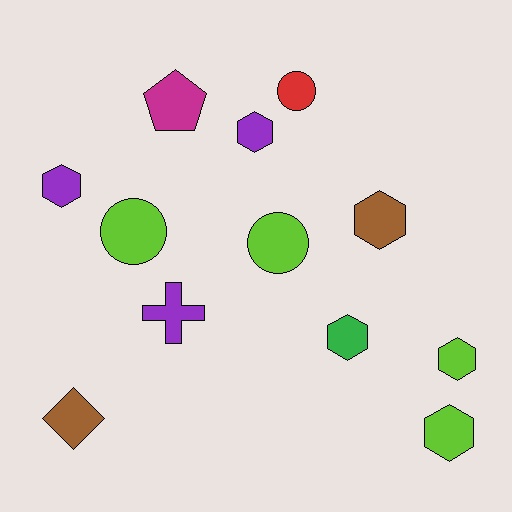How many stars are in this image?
There are no stars.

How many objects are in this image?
There are 12 objects.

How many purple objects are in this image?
There are 3 purple objects.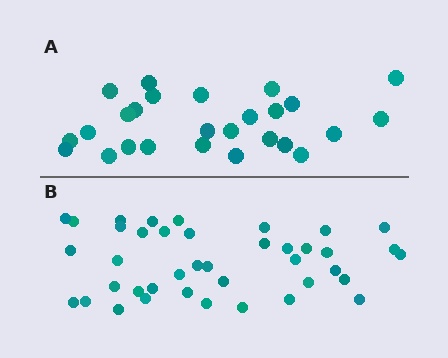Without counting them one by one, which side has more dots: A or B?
Region B (the bottom region) has more dots.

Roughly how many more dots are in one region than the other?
Region B has approximately 15 more dots than region A.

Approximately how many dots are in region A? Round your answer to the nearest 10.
About 30 dots. (The exact count is 26, which rounds to 30.)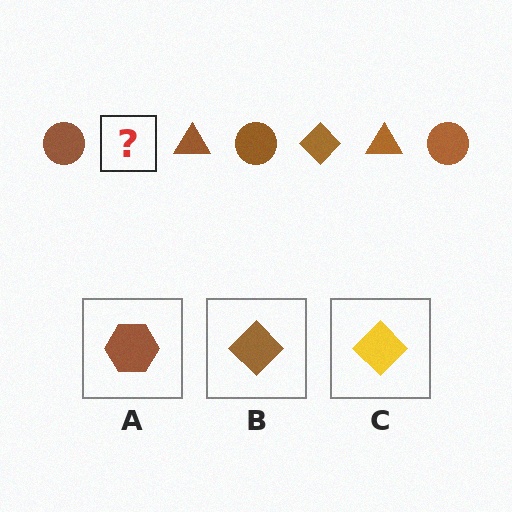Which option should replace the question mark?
Option B.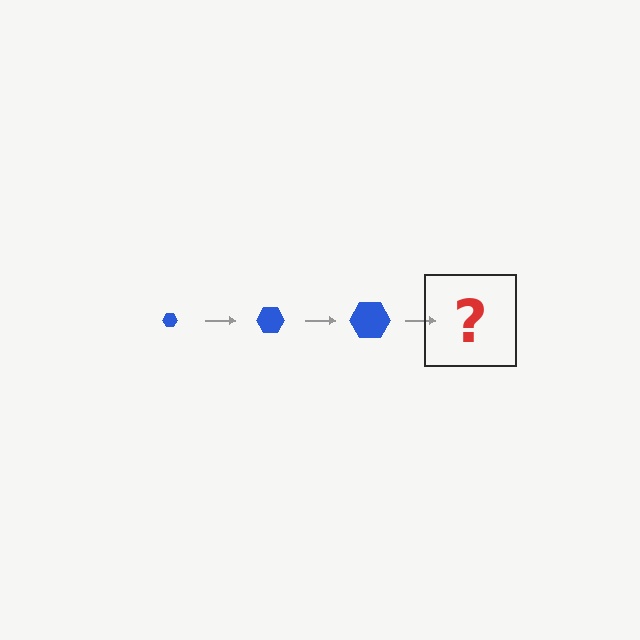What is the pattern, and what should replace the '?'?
The pattern is that the hexagon gets progressively larger each step. The '?' should be a blue hexagon, larger than the previous one.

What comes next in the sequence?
The next element should be a blue hexagon, larger than the previous one.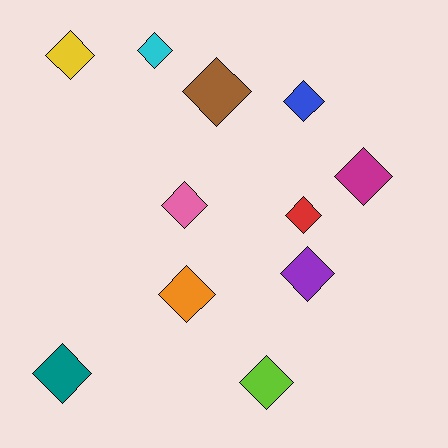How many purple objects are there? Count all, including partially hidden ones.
There is 1 purple object.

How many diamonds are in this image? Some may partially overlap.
There are 11 diamonds.